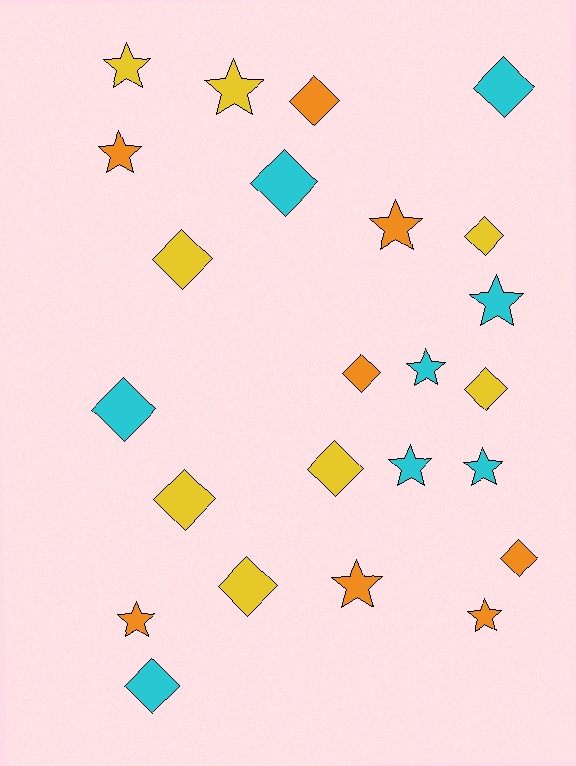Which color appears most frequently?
Yellow, with 8 objects.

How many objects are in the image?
There are 24 objects.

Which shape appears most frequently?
Diamond, with 13 objects.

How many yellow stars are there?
There are 2 yellow stars.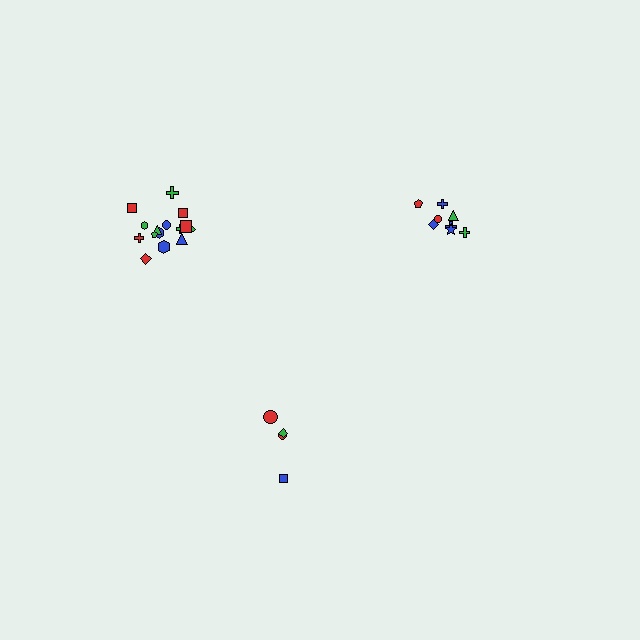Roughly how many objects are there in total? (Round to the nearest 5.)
Roughly 25 objects in total.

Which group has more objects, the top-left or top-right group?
The top-left group.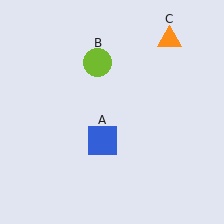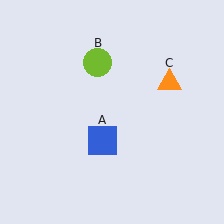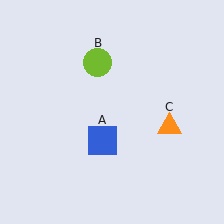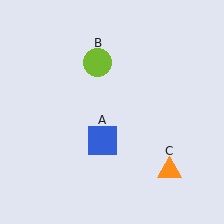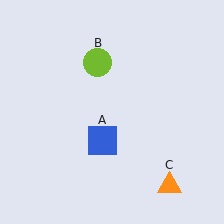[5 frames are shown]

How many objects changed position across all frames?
1 object changed position: orange triangle (object C).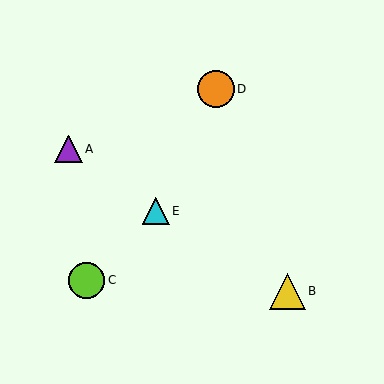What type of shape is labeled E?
Shape E is a cyan triangle.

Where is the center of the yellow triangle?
The center of the yellow triangle is at (287, 291).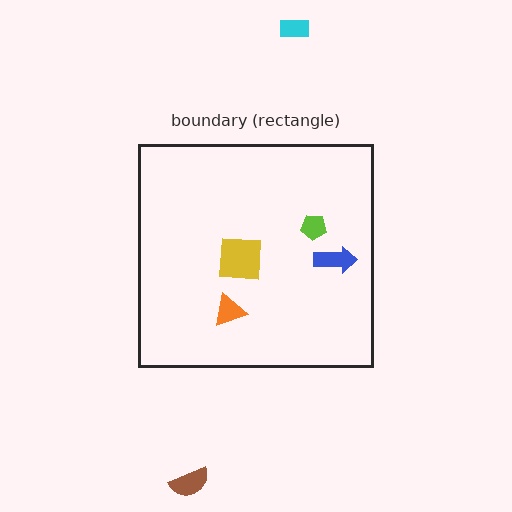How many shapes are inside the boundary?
4 inside, 2 outside.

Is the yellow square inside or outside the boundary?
Inside.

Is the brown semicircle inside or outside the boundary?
Outside.